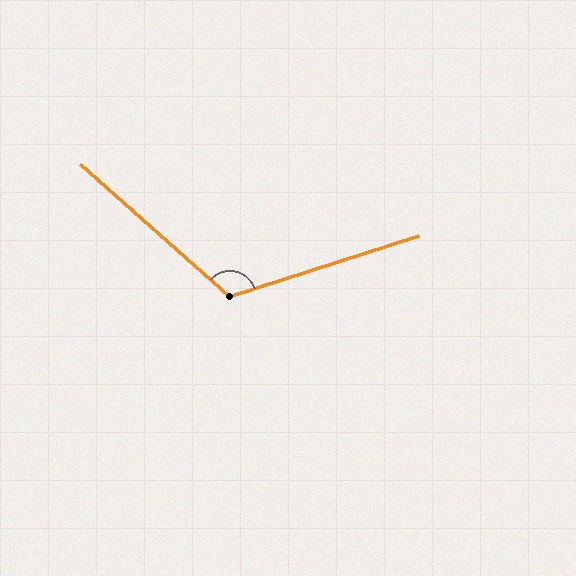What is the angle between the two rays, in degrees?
Approximately 120 degrees.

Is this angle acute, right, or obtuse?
It is obtuse.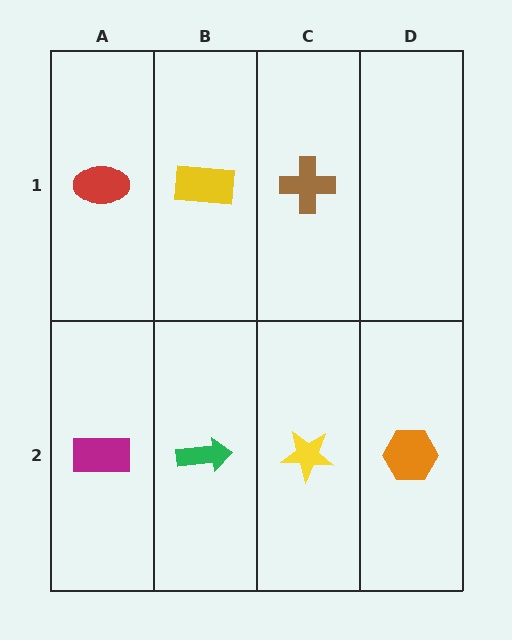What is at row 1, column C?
A brown cross.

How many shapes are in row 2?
4 shapes.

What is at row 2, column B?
A green arrow.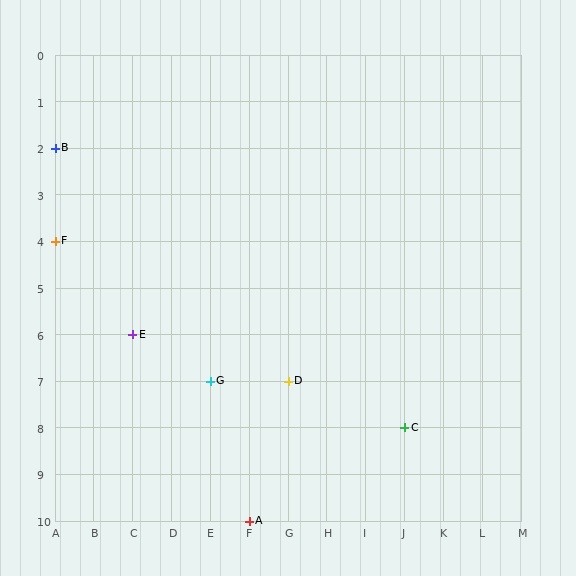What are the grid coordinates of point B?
Point B is at grid coordinates (A, 2).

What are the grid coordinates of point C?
Point C is at grid coordinates (J, 8).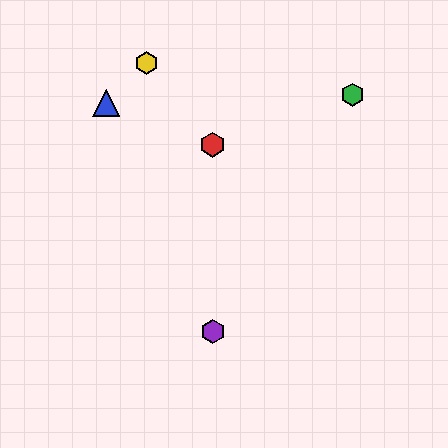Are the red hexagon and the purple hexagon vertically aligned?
Yes, both are at x≈213.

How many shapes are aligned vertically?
2 shapes (the red hexagon, the purple hexagon) are aligned vertically.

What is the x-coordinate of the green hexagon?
The green hexagon is at x≈353.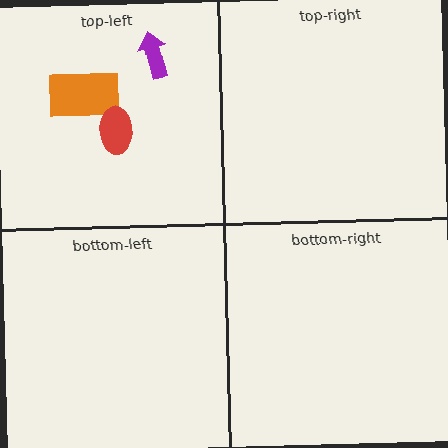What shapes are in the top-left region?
The purple arrow, the orange rectangle, the red ellipse.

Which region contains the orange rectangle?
The top-left region.